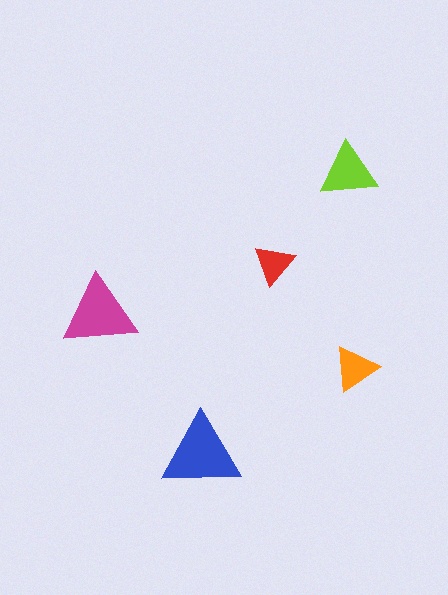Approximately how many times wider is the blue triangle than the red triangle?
About 2 times wider.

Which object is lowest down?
The blue triangle is bottommost.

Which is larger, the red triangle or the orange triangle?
The orange one.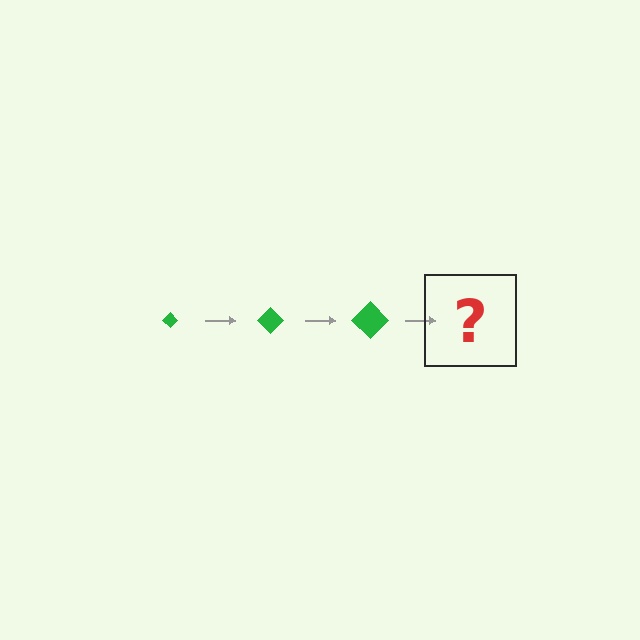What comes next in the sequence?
The next element should be a green diamond, larger than the previous one.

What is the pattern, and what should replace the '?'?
The pattern is that the diamond gets progressively larger each step. The '?' should be a green diamond, larger than the previous one.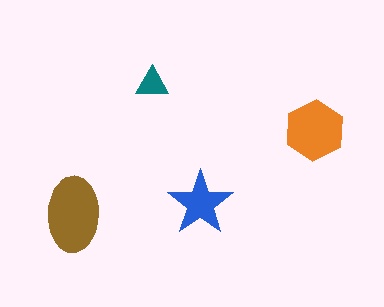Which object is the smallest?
The teal triangle.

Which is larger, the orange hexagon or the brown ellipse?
The brown ellipse.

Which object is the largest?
The brown ellipse.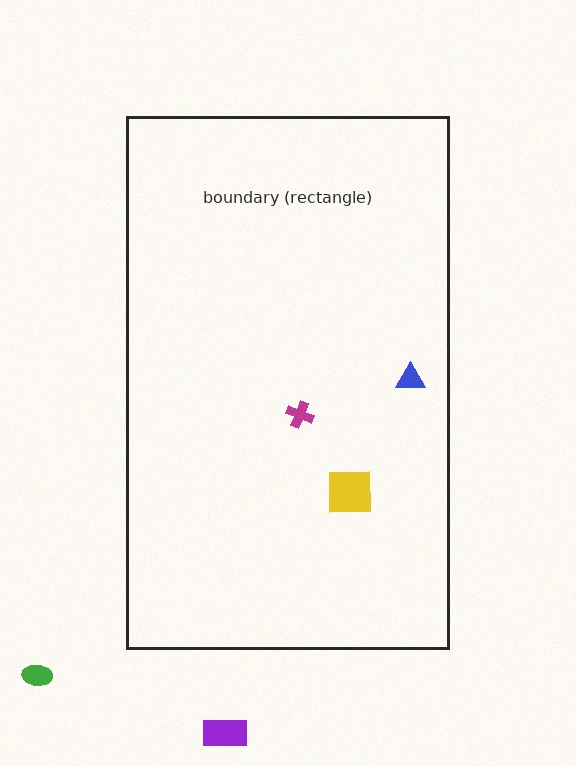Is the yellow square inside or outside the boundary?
Inside.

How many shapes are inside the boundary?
3 inside, 2 outside.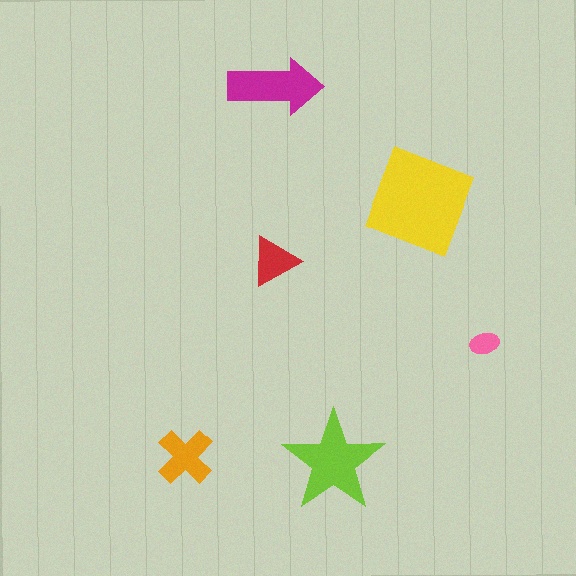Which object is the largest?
The yellow diamond.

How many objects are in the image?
There are 6 objects in the image.